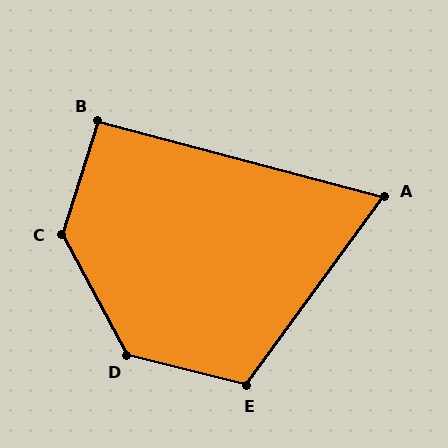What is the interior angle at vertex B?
Approximately 93 degrees (approximately right).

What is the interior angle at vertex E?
Approximately 112 degrees (obtuse).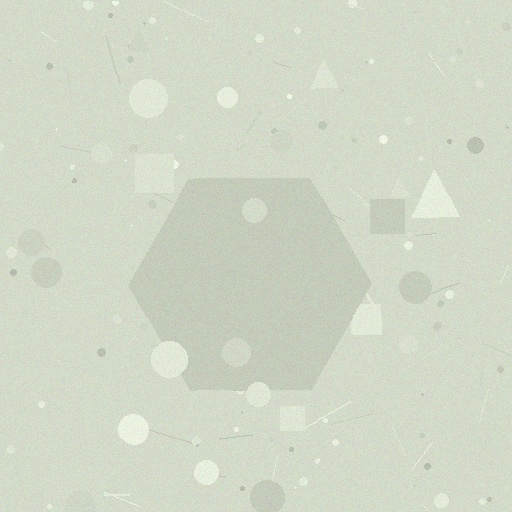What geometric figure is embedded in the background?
A hexagon is embedded in the background.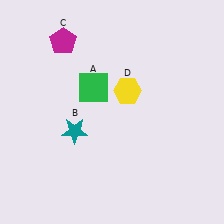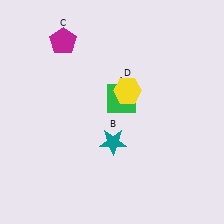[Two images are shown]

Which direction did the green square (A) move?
The green square (A) moved right.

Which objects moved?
The objects that moved are: the green square (A), the teal star (B).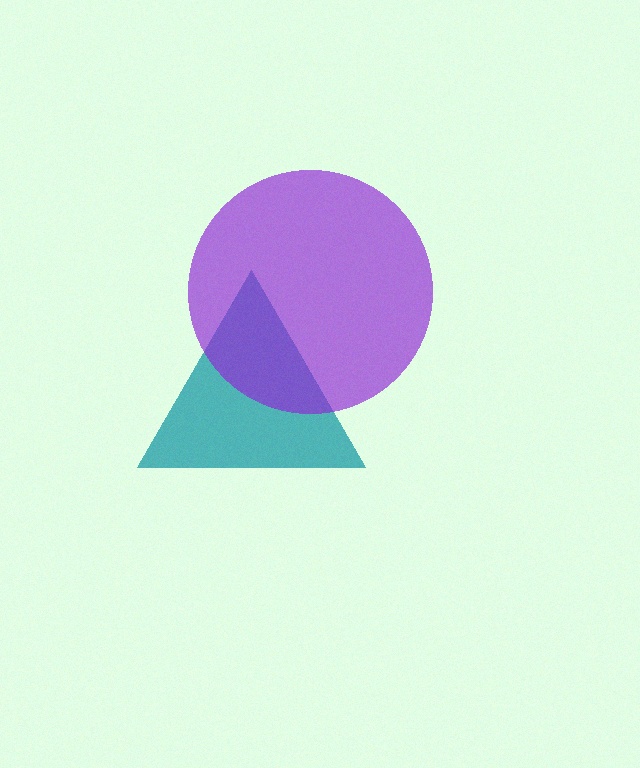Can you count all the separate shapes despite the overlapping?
Yes, there are 2 separate shapes.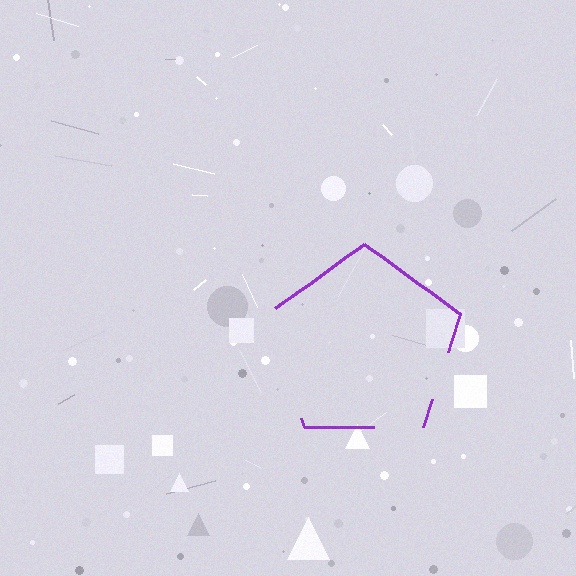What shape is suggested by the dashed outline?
The dashed outline suggests a pentagon.